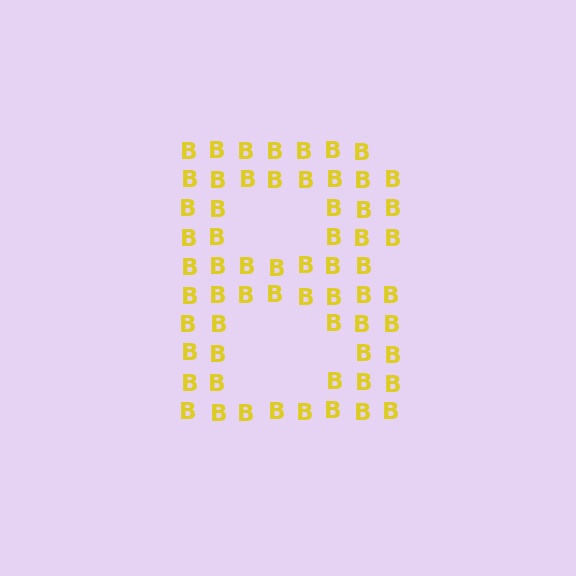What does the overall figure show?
The overall figure shows the letter B.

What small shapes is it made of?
It is made of small letter B's.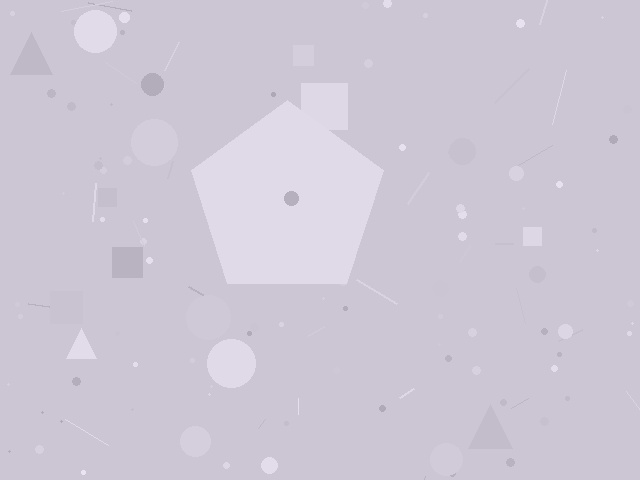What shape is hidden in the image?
A pentagon is hidden in the image.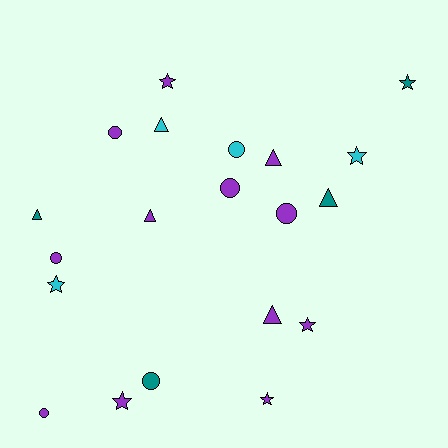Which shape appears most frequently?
Circle, with 7 objects.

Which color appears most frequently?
Purple, with 12 objects.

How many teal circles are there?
There is 1 teal circle.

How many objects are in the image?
There are 20 objects.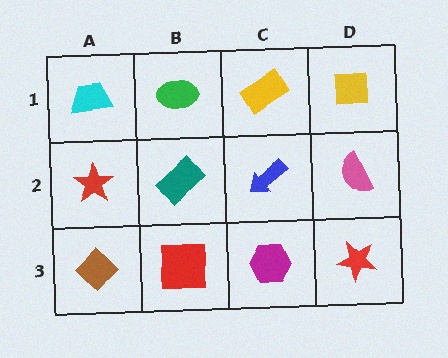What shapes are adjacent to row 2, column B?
A green ellipse (row 1, column B), a red square (row 3, column B), a red star (row 2, column A), a blue arrow (row 2, column C).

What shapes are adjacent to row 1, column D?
A pink semicircle (row 2, column D), a yellow rectangle (row 1, column C).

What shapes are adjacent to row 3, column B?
A teal rectangle (row 2, column B), a brown diamond (row 3, column A), a magenta hexagon (row 3, column C).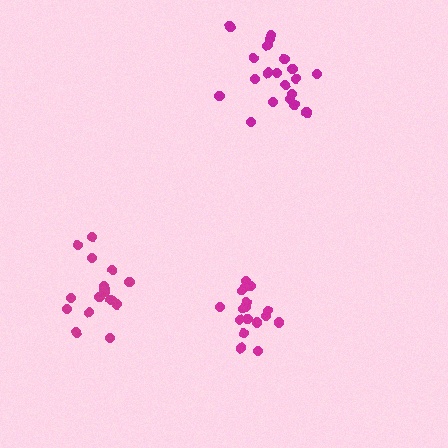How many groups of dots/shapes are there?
There are 3 groups.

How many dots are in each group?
Group 1: 17 dots, Group 2: 20 dots, Group 3: 17 dots (54 total).